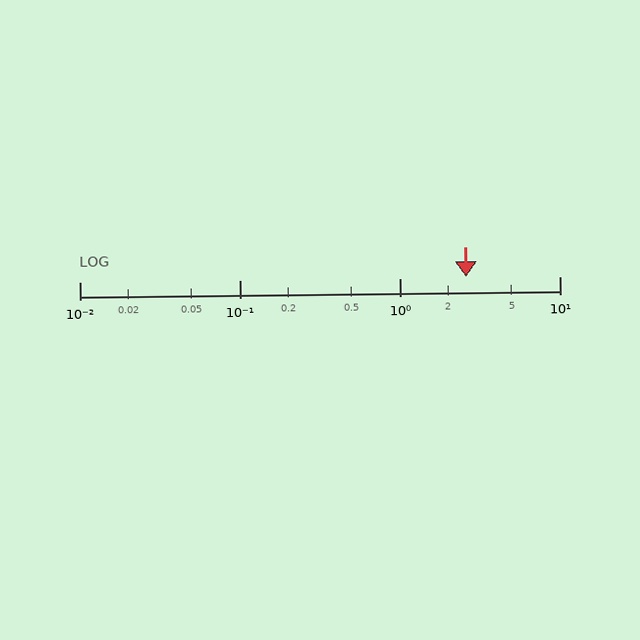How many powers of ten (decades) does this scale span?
The scale spans 3 decades, from 0.01 to 10.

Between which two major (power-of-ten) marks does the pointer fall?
The pointer is between 1 and 10.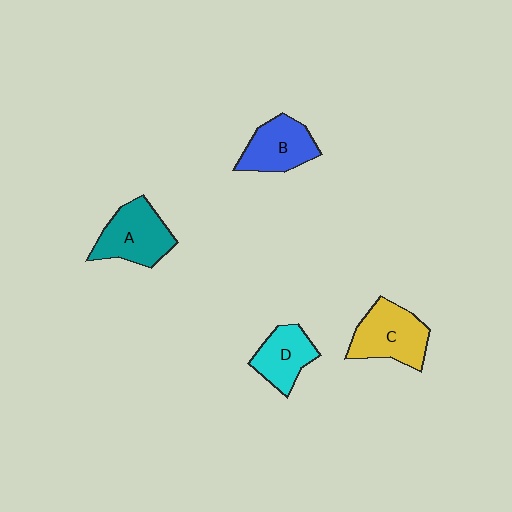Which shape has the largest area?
Shape C (yellow).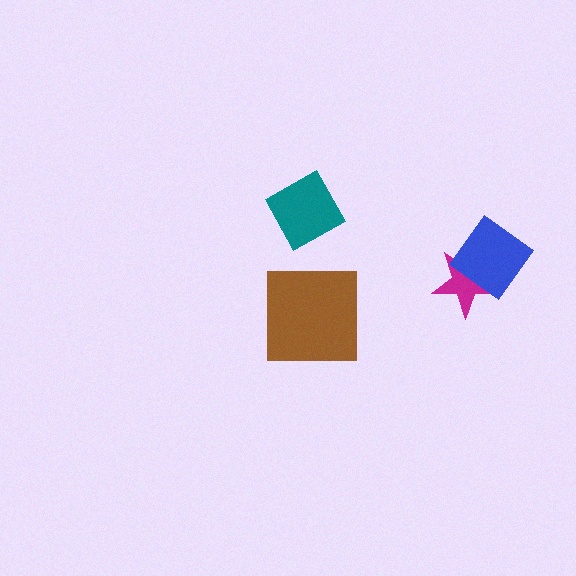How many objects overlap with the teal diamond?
0 objects overlap with the teal diamond.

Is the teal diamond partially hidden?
No, no other shape covers it.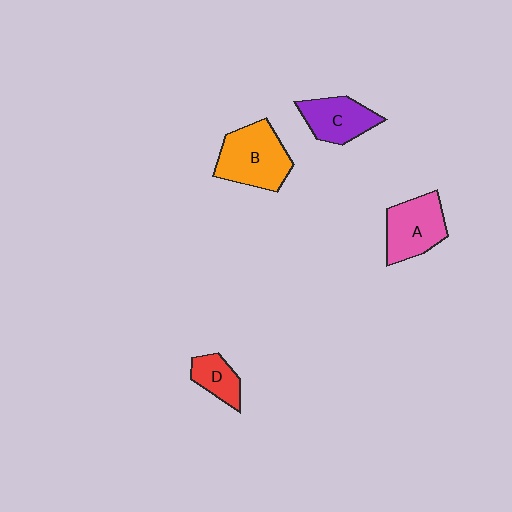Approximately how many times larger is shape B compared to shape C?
Approximately 1.4 times.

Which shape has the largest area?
Shape B (orange).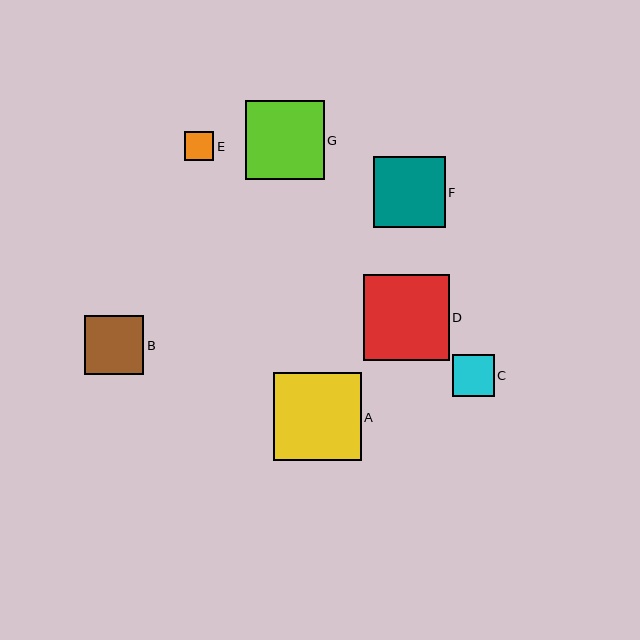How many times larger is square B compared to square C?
Square B is approximately 1.4 times the size of square C.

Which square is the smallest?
Square E is the smallest with a size of approximately 30 pixels.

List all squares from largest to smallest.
From largest to smallest: A, D, G, F, B, C, E.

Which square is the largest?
Square A is the largest with a size of approximately 88 pixels.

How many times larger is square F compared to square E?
Square F is approximately 2.4 times the size of square E.